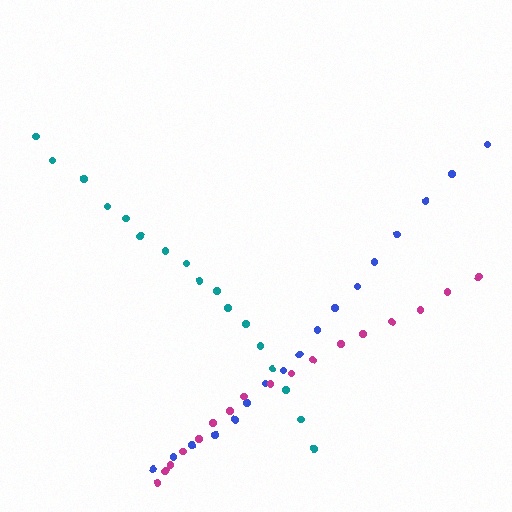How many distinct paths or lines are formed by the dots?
There are 3 distinct paths.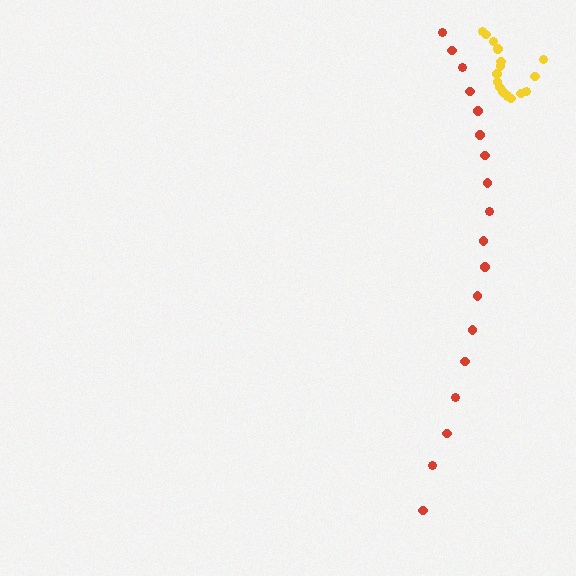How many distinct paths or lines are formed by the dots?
There are 2 distinct paths.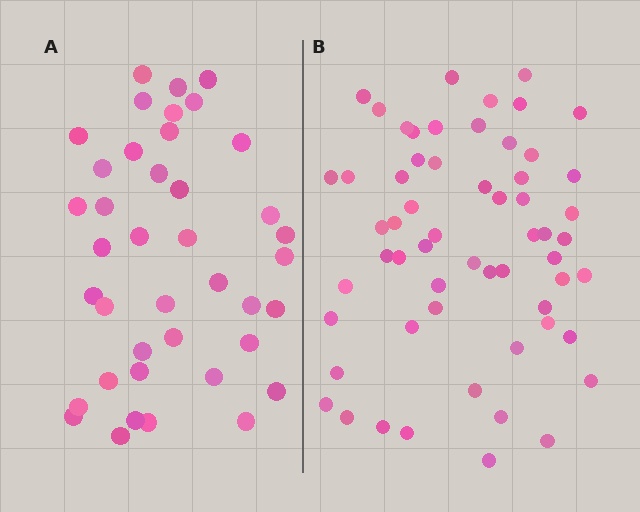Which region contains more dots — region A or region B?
Region B (the right region) has more dots.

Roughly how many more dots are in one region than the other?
Region B has approximately 20 more dots than region A.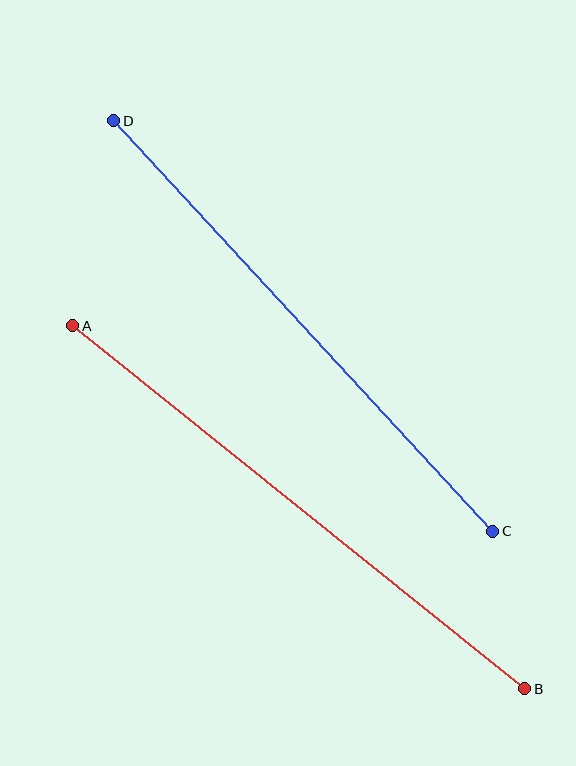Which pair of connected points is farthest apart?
Points A and B are farthest apart.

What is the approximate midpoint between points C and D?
The midpoint is at approximately (303, 326) pixels.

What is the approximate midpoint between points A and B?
The midpoint is at approximately (299, 507) pixels.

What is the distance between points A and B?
The distance is approximately 580 pixels.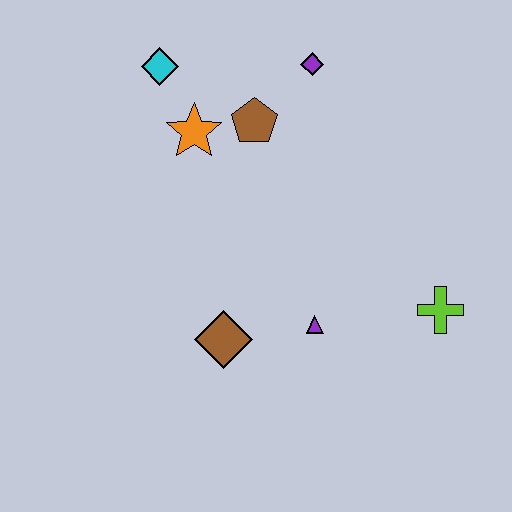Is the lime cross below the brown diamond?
No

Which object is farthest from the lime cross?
The cyan diamond is farthest from the lime cross.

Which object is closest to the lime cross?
The purple triangle is closest to the lime cross.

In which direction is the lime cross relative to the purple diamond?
The lime cross is below the purple diamond.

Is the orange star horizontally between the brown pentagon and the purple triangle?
No